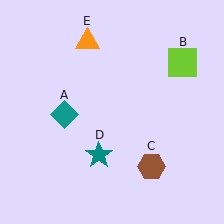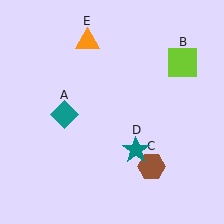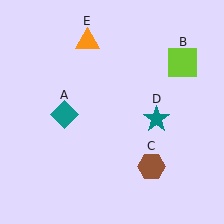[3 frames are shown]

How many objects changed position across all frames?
1 object changed position: teal star (object D).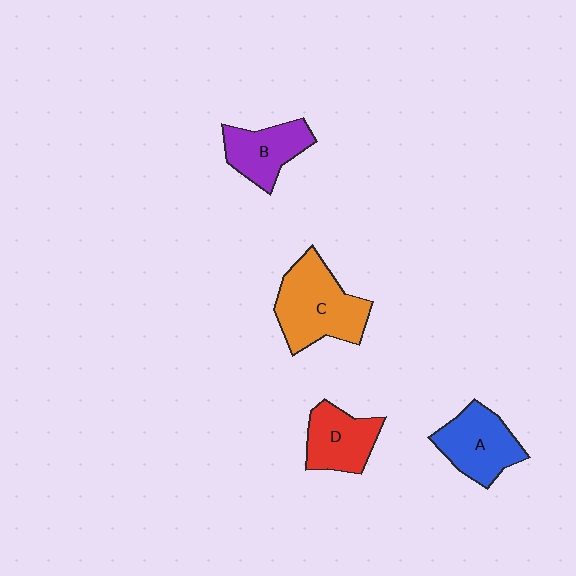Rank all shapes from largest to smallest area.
From largest to smallest: C (orange), A (blue), D (red), B (purple).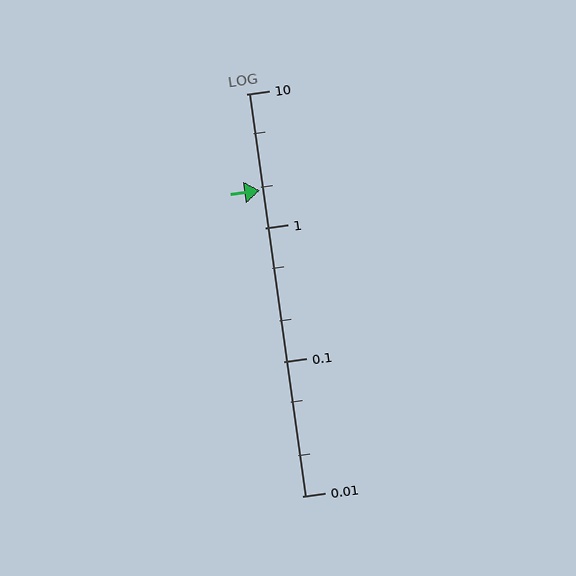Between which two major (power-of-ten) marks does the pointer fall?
The pointer is between 1 and 10.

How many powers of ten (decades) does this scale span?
The scale spans 3 decades, from 0.01 to 10.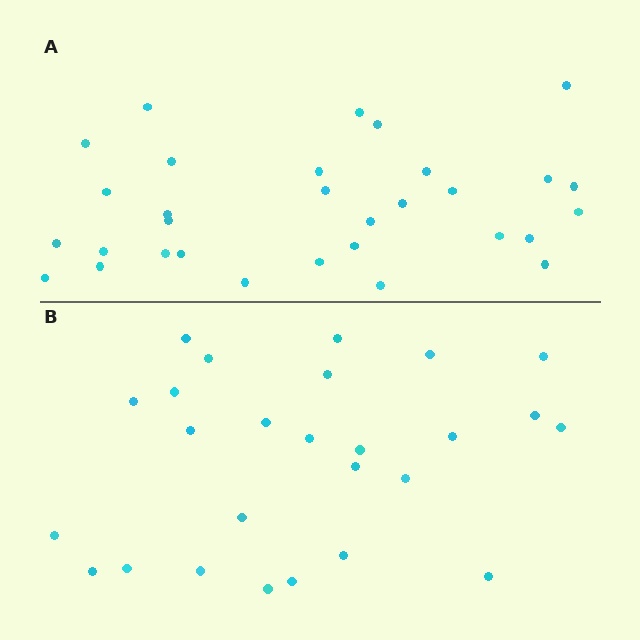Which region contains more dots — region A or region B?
Region A (the top region) has more dots.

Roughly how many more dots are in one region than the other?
Region A has about 5 more dots than region B.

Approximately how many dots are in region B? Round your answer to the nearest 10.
About 30 dots. (The exact count is 26, which rounds to 30.)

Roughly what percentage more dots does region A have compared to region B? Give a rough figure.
About 20% more.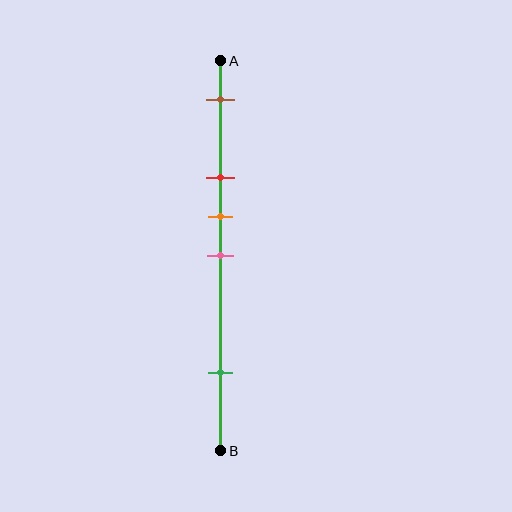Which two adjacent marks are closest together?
The orange and pink marks are the closest adjacent pair.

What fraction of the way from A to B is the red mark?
The red mark is approximately 30% (0.3) of the way from A to B.